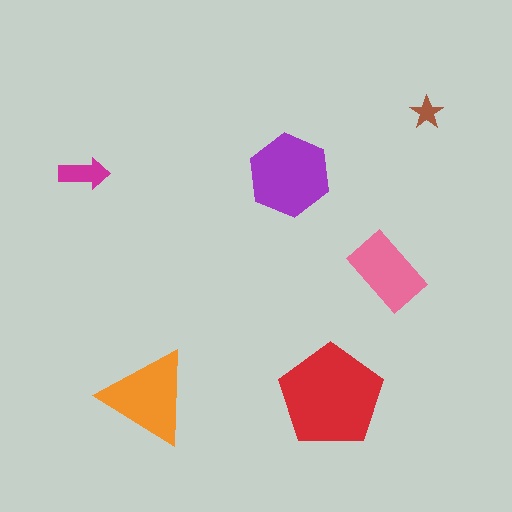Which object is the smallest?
The brown star.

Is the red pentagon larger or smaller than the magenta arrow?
Larger.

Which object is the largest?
The red pentagon.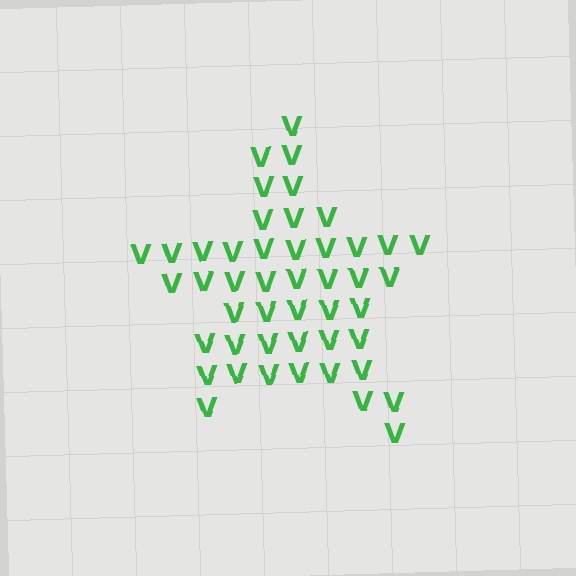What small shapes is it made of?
It is made of small letter V's.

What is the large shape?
The large shape is a star.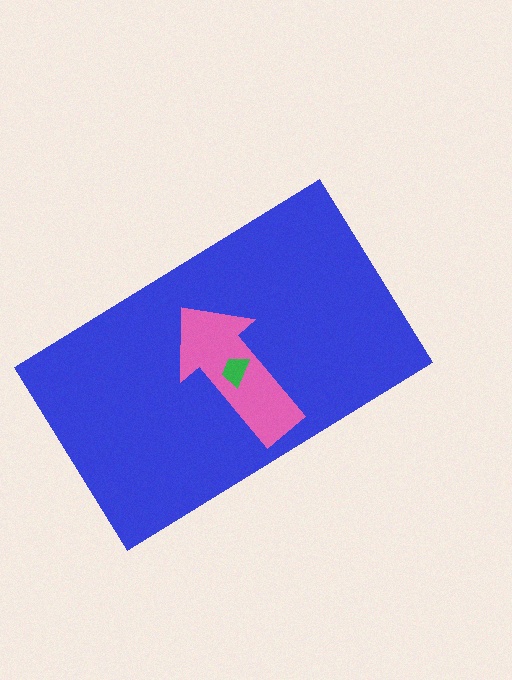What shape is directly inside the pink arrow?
The green trapezoid.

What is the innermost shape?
The green trapezoid.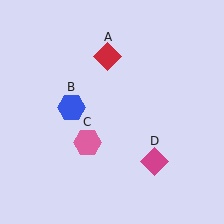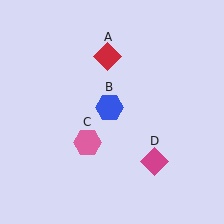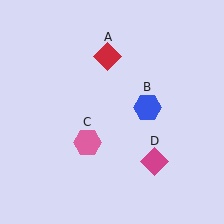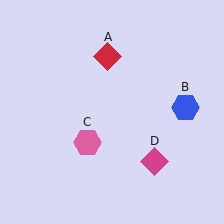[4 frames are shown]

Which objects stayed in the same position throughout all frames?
Red diamond (object A) and pink hexagon (object C) and magenta diamond (object D) remained stationary.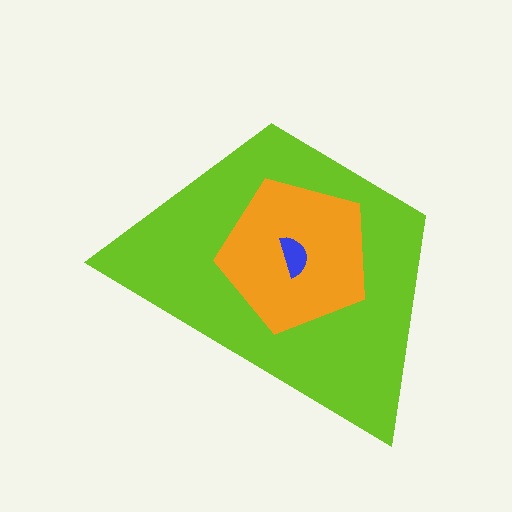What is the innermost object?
The blue semicircle.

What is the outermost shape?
The lime trapezoid.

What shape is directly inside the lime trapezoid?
The orange pentagon.